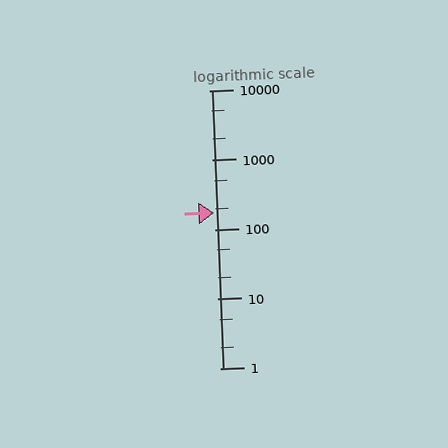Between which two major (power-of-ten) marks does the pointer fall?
The pointer is between 100 and 1000.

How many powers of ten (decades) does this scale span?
The scale spans 4 decades, from 1 to 10000.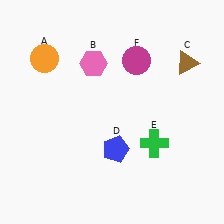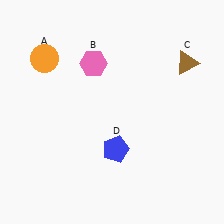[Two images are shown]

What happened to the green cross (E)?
The green cross (E) was removed in Image 2. It was in the bottom-right area of Image 1.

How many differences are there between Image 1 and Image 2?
There are 2 differences between the two images.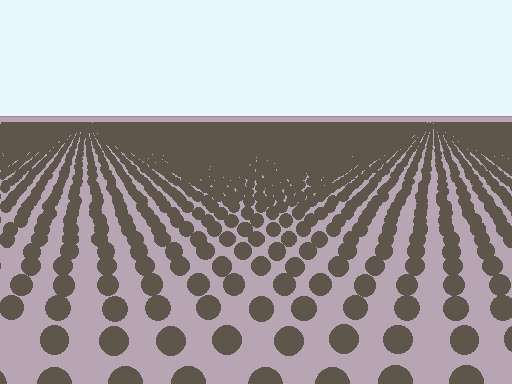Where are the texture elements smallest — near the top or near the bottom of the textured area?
Near the top.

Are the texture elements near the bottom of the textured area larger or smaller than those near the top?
Larger. Near the bottom, elements are closer to the viewer and appear at a bigger on-screen size.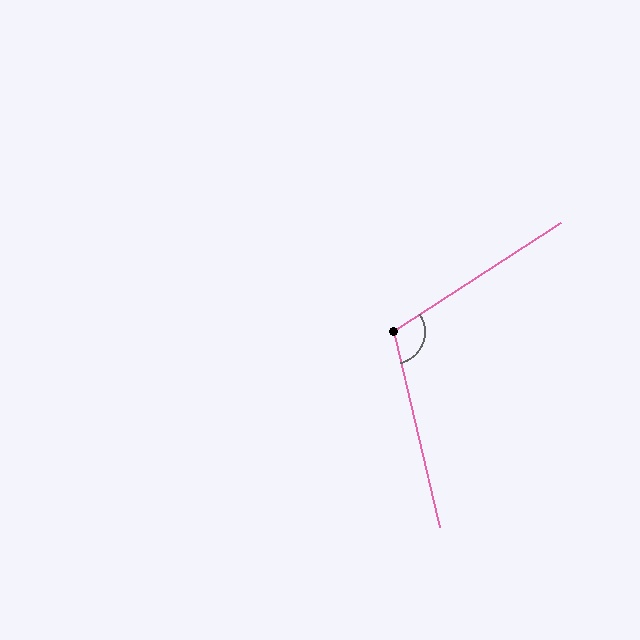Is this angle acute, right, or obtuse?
It is obtuse.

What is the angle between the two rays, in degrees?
Approximately 110 degrees.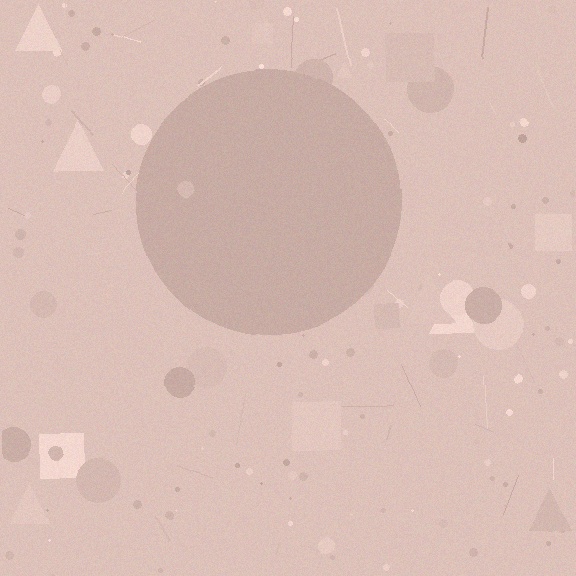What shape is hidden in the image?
A circle is hidden in the image.